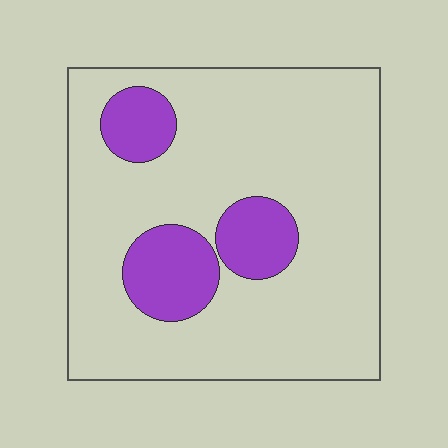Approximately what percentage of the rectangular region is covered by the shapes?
Approximately 20%.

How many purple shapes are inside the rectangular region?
3.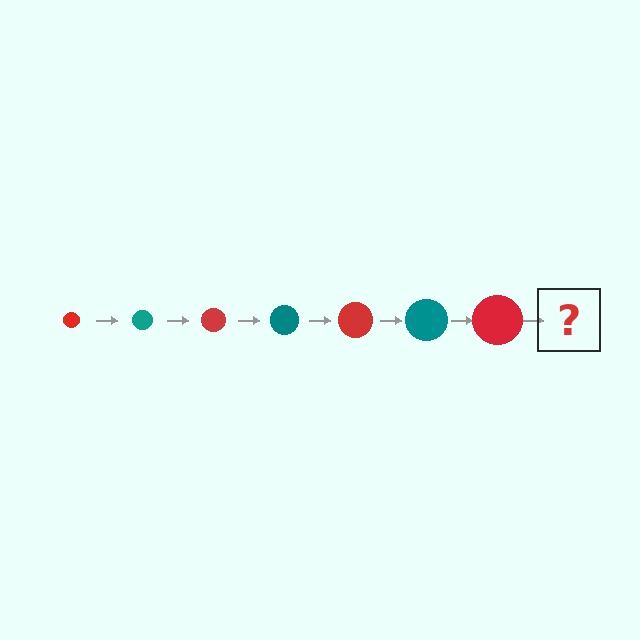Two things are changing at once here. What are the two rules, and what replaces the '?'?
The two rules are that the circle grows larger each step and the color cycles through red and teal. The '?' should be a teal circle, larger than the previous one.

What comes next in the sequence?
The next element should be a teal circle, larger than the previous one.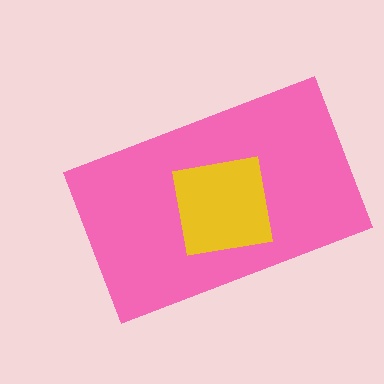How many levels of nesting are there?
2.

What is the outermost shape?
The pink rectangle.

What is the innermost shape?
The yellow square.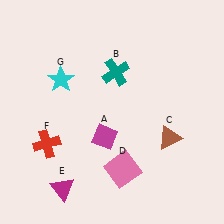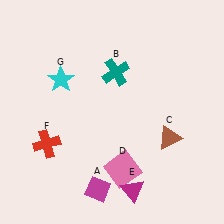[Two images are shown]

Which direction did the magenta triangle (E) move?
The magenta triangle (E) moved right.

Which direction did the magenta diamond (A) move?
The magenta diamond (A) moved down.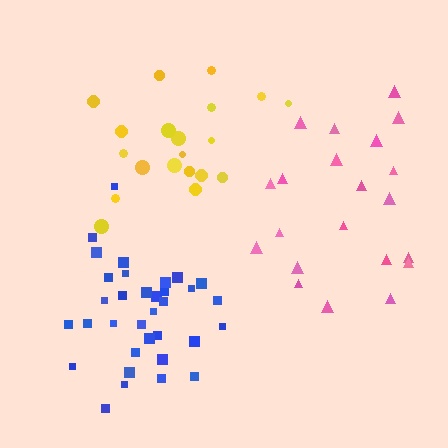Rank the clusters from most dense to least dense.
blue, yellow, pink.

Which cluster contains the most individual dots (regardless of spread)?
Blue (34).